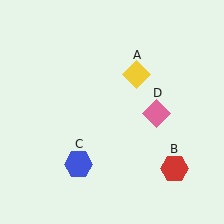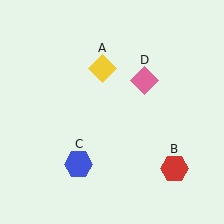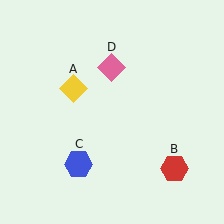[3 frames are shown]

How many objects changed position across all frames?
2 objects changed position: yellow diamond (object A), pink diamond (object D).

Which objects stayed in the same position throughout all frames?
Red hexagon (object B) and blue hexagon (object C) remained stationary.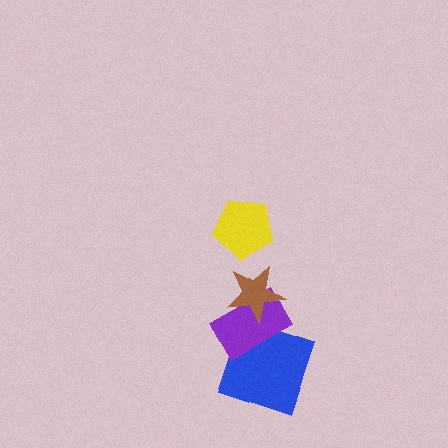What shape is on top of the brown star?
The yellow pentagon is on top of the brown star.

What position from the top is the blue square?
The blue square is 4th from the top.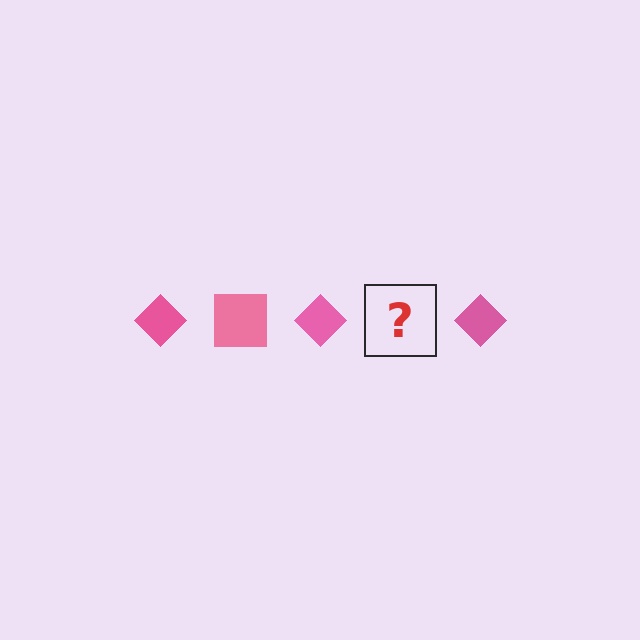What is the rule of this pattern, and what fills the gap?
The rule is that the pattern cycles through diamond, square shapes in pink. The gap should be filled with a pink square.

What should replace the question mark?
The question mark should be replaced with a pink square.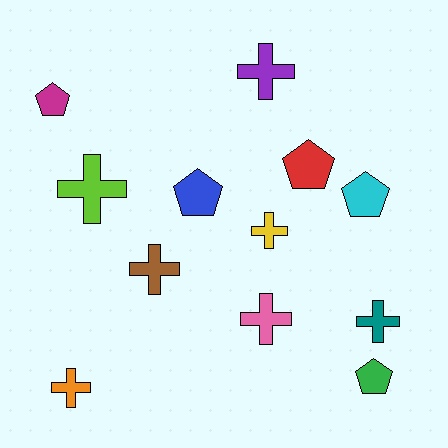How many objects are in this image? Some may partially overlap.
There are 12 objects.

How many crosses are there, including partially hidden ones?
There are 7 crosses.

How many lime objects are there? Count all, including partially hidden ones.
There is 1 lime object.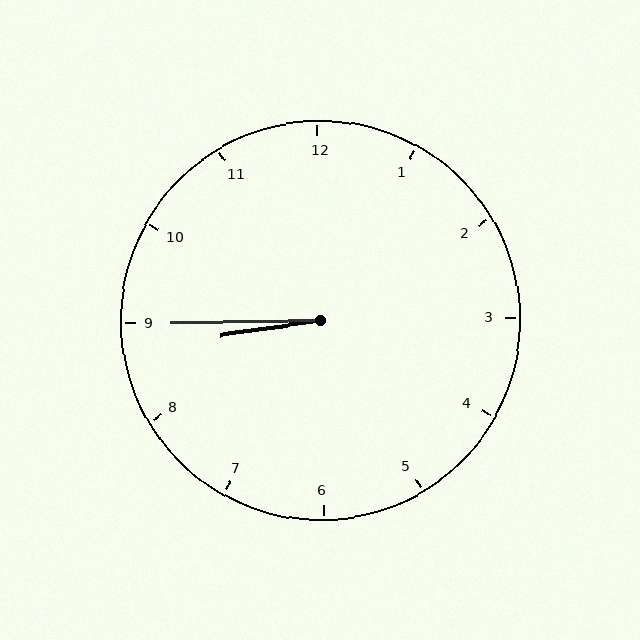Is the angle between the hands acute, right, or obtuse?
It is acute.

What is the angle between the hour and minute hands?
Approximately 8 degrees.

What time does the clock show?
8:45.